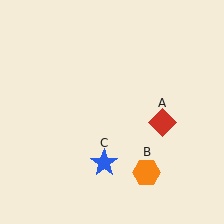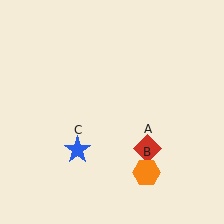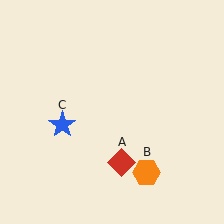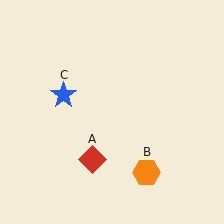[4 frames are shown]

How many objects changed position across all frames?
2 objects changed position: red diamond (object A), blue star (object C).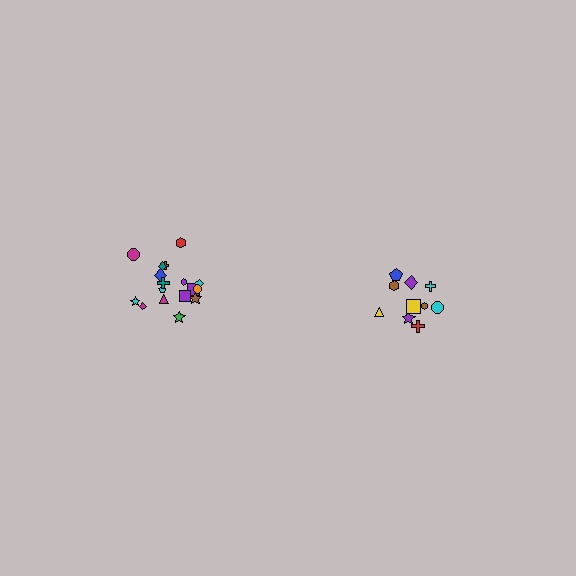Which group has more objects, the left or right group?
The left group.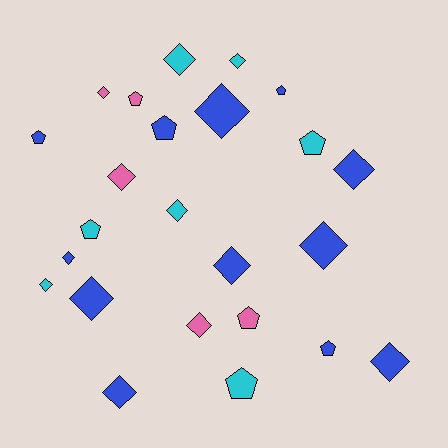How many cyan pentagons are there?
There are 3 cyan pentagons.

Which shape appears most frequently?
Diamond, with 15 objects.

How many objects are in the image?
There are 24 objects.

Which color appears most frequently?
Blue, with 12 objects.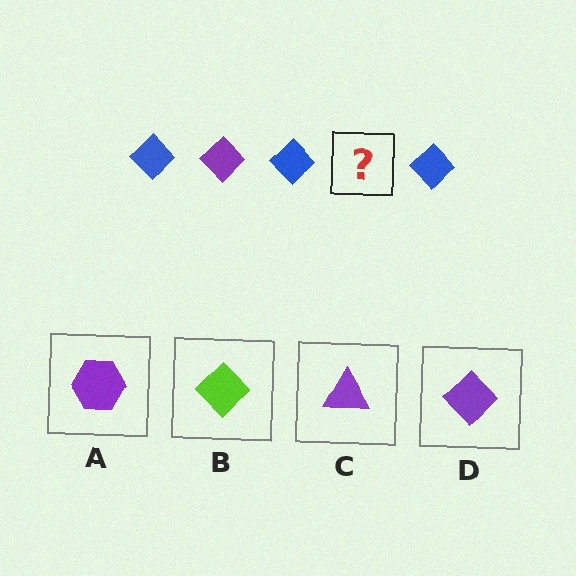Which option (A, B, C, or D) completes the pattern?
D.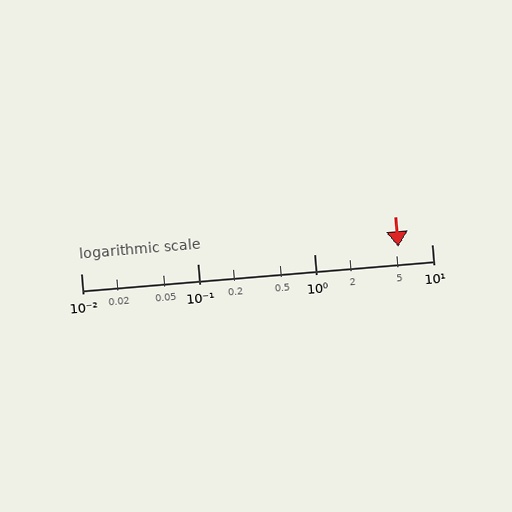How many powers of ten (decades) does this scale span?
The scale spans 3 decades, from 0.01 to 10.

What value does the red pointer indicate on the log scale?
The pointer indicates approximately 5.2.